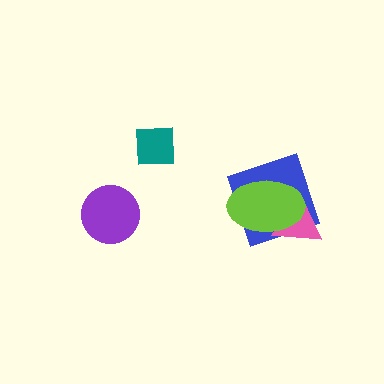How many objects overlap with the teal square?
0 objects overlap with the teal square.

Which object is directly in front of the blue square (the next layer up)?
The pink triangle is directly in front of the blue square.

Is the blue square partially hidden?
Yes, it is partially covered by another shape.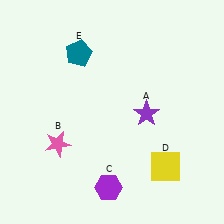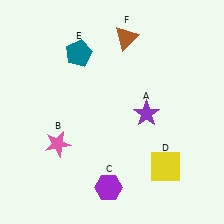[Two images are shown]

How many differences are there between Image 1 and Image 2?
There is 1 difference between the two images.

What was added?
A brown triangle (F) was added in Image 2.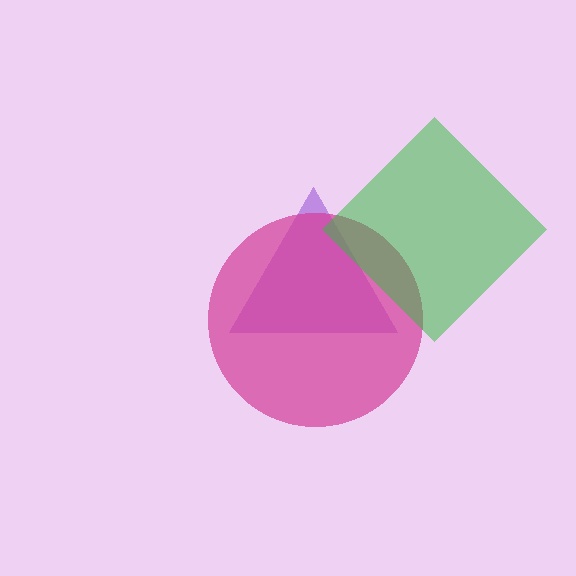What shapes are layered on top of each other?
The layered shapes are: a purple triangle, a magenta circle, a green diamond.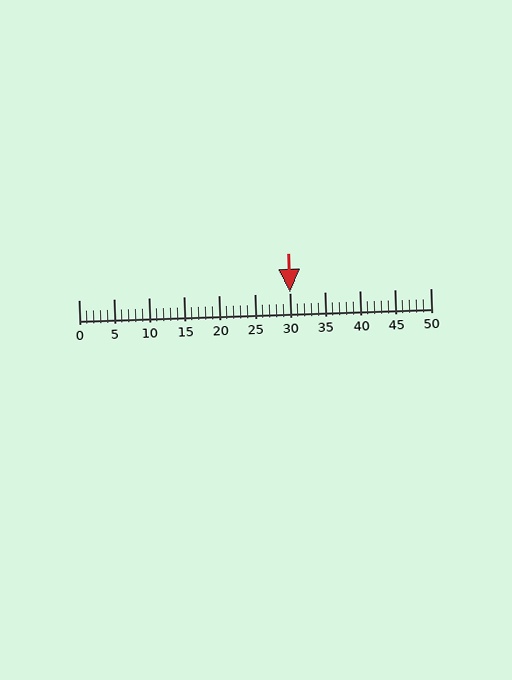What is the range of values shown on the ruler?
The ruler shows values from 0 to 50.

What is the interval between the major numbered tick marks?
The major tick marks are spaced 5 units apart.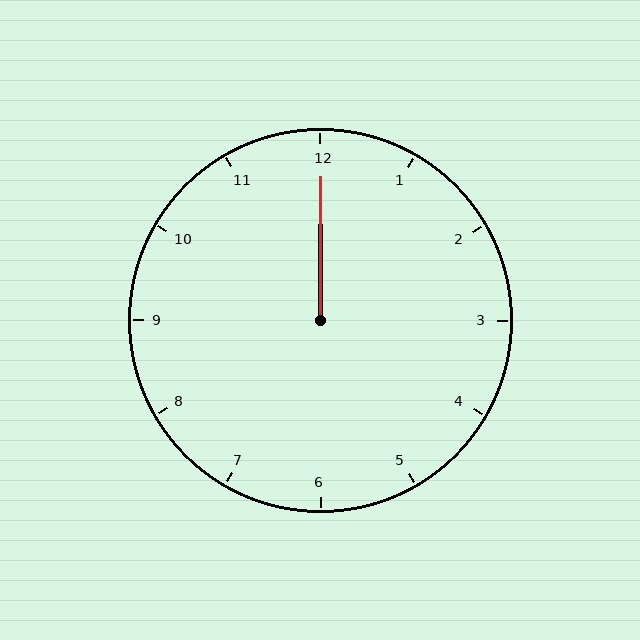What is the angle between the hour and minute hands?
Approximately 0 degrees.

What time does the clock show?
12:00.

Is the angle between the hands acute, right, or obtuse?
It is acute.